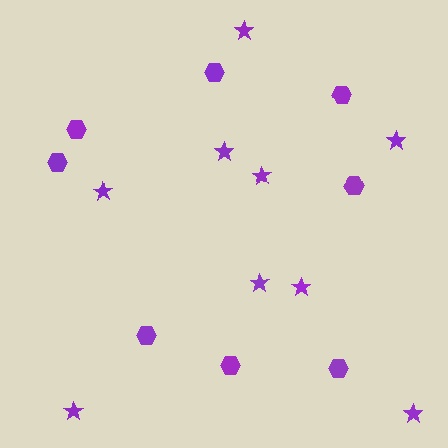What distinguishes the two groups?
There are 2 groups: one group of stars (9) and one group of hexagons (8).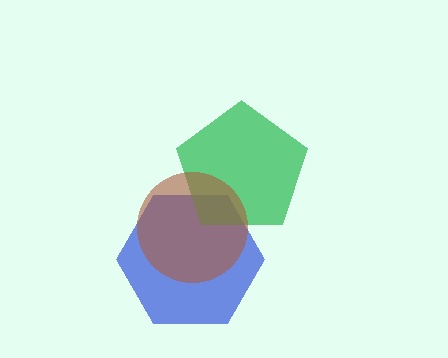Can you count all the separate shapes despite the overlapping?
Yes, there are 3 separate shapes.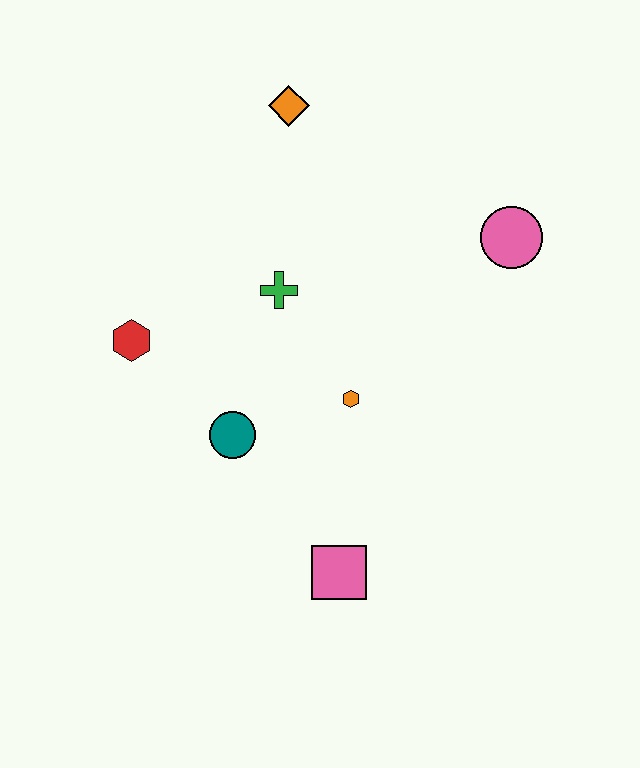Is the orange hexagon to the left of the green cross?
No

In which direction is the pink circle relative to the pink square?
The pink circle is above the pink square.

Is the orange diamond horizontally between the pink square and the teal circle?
Yes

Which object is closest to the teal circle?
The orange hexagon is closest to the teal circle.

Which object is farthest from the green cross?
The pink square is farthest from the green cross.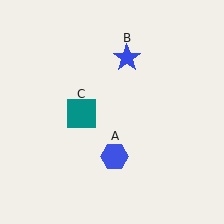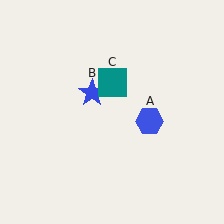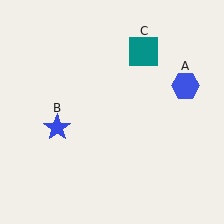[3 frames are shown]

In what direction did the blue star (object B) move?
The blue star (object B) moved down and to the left.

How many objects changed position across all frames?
3 objects changed position: blue hexagon (object A), blue star (object B), teal square (object C).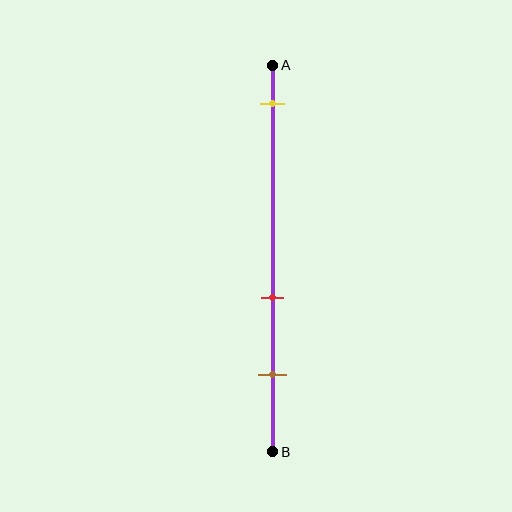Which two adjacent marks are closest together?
The red and brown marks are the closest adjacent pair.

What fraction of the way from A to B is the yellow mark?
The yellow mark is approximately 10% (0.1) of the way from A to B.